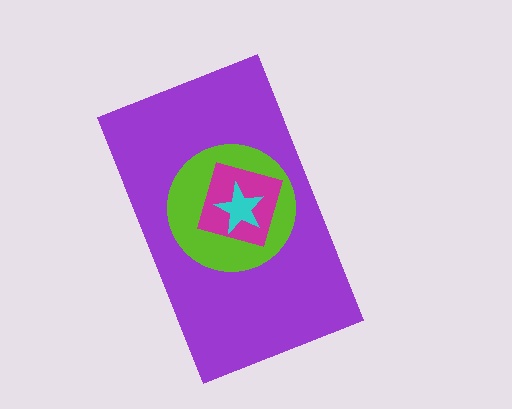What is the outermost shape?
The purple rectangle.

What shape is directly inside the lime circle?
The magenta square.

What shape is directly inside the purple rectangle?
The lime circle.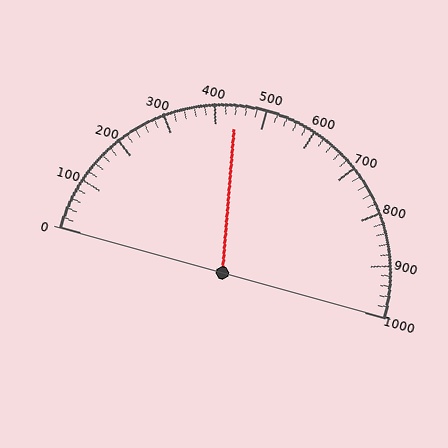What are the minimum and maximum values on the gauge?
The gauge ranges from 0 to 1000.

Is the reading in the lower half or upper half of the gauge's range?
The reading is in the lower half of the range (0 to 1000).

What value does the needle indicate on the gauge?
The needle indicates approximately 440.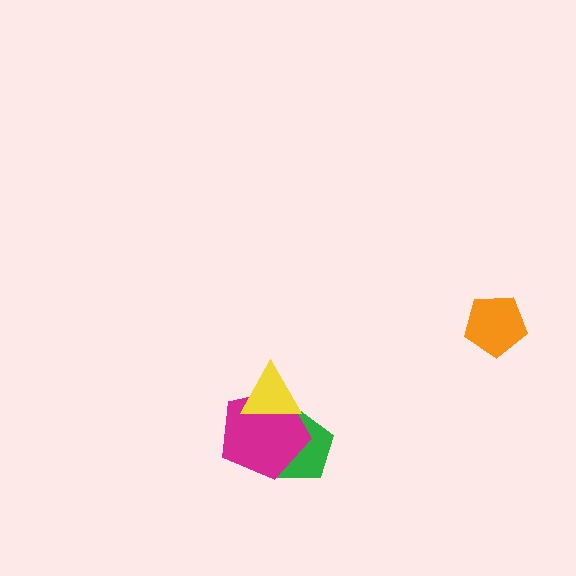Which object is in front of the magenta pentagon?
The yellow triangle is in front of the magenta pentagon.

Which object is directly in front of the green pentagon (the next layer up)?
The magenta pentagon is directly in front of the green pentagon.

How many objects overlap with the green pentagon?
2 objects overlap with the green pentagon.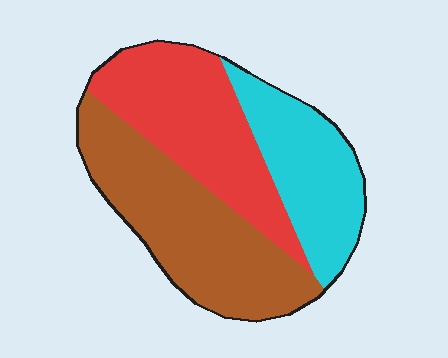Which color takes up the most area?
Brown, at roughly 40%.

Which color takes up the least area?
Cyan, at roughly 25%.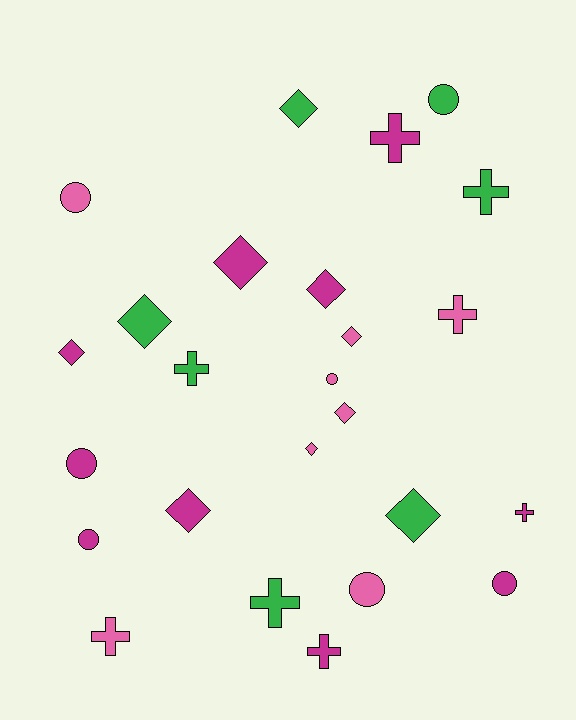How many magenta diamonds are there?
There are 4 magenta diamonds.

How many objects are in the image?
There are 25 objects.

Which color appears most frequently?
Magenta, with 10 objects.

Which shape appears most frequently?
Diamond, with 10 objects.